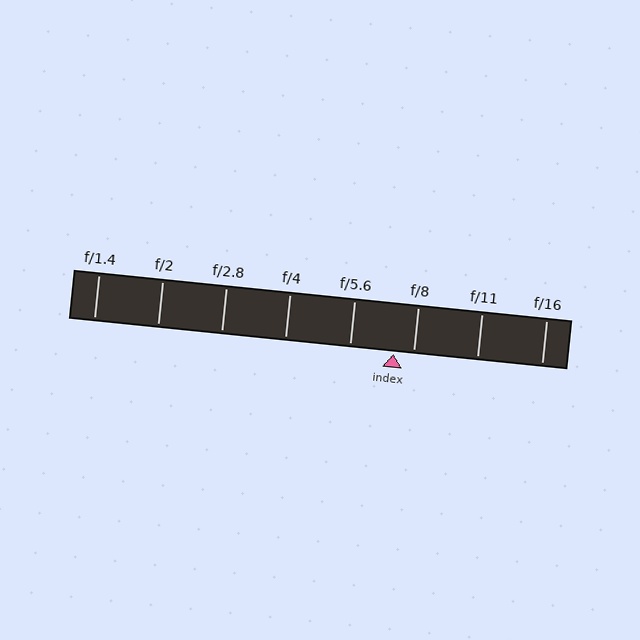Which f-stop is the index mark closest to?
The index mark is closest to f/8.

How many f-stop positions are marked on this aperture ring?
There are 8 f-stop positions marked.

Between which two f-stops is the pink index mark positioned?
The index mark is between f/5.6 and f/8.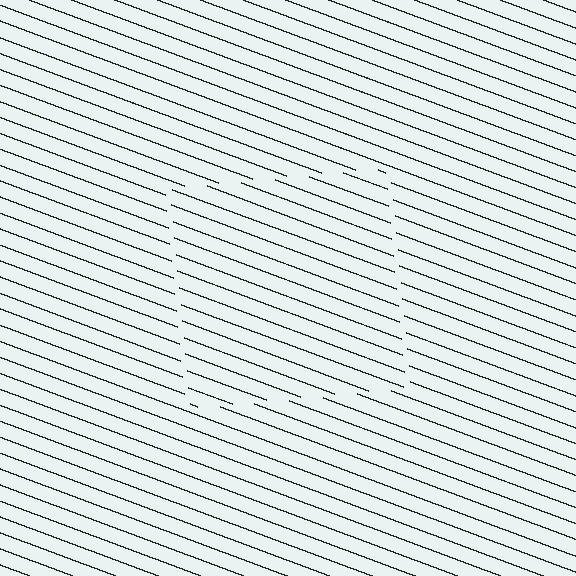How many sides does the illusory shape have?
4 sides — the line-ends trace a square.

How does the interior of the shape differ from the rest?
The interior of the shape contains the same grating, shifted by half a period — the contour is defined by the phase discontinuity where line-ends from the inner and outer gratings abut.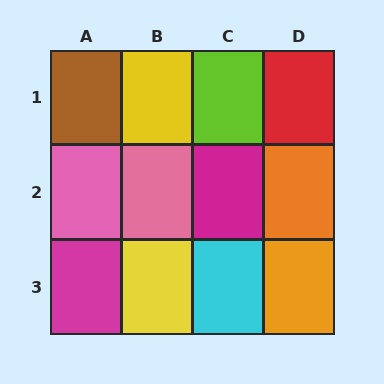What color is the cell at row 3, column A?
Magenta.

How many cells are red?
1 cell is red.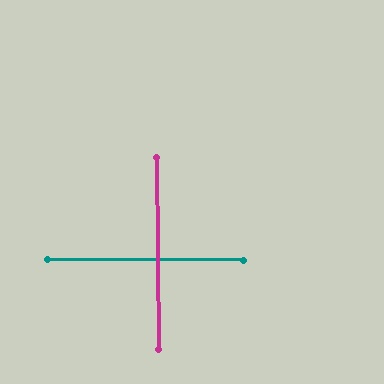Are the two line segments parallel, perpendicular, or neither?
Perpendicular — they meet at approximately 89°.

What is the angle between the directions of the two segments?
Approximately 89 degrees.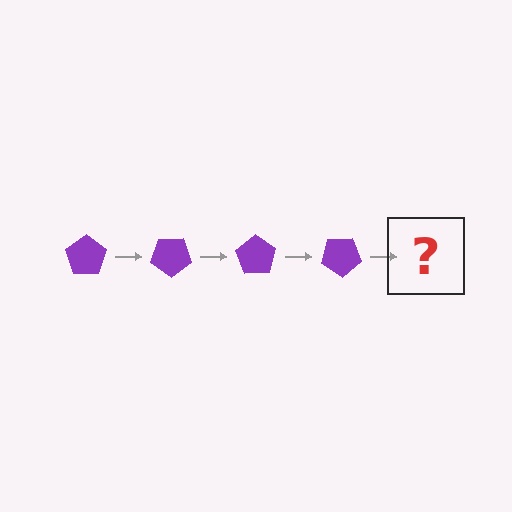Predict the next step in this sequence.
The next step is a purple pentagon rotated 140 degrees.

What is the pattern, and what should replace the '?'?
The pattern is that the pentagon rotates 35 degrees each step. The '?' should be a purple pentagon rotated 140 degrees.